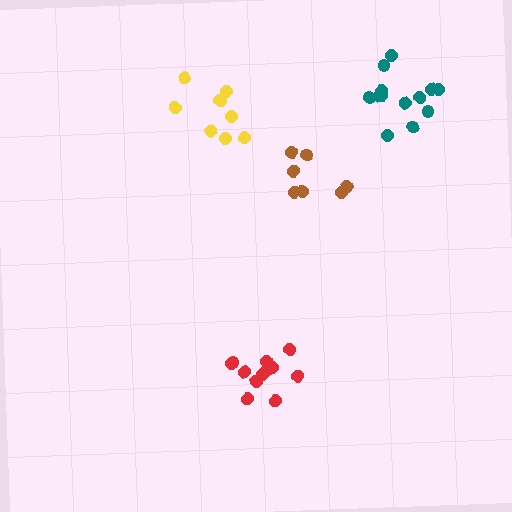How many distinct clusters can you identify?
There are 4 distinct clusters.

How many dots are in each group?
Group 1: 7 dots, Group 2: 12 dots, Group 3: 9 dots, Group 4: 13 dots (41 total).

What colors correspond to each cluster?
The clusters are colored: brown, red, yellow, teal.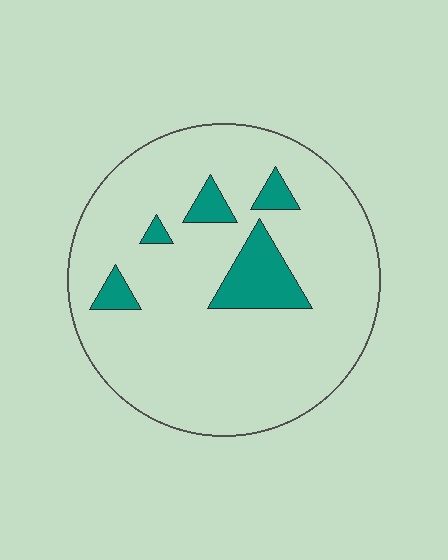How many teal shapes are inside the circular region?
5.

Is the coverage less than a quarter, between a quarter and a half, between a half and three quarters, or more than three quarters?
Less than a quarter.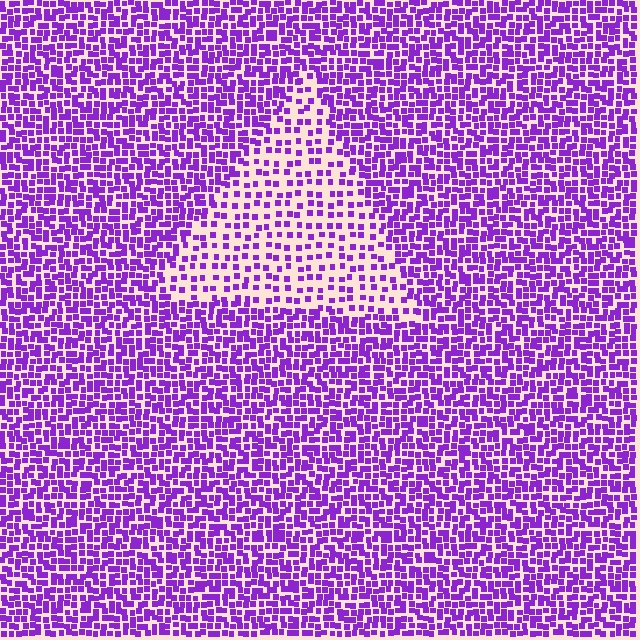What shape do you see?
I see a triangle.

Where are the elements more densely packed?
The elements are more densely packed outside the triangle boundary.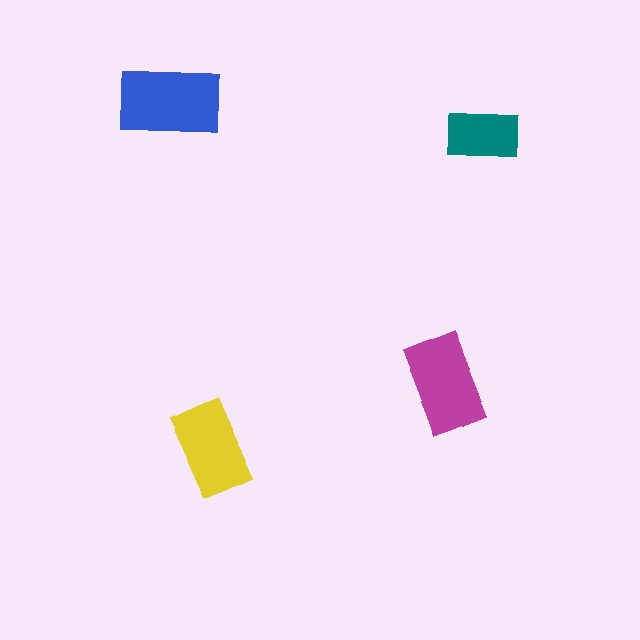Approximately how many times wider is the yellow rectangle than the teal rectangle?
About 1.5 times wider.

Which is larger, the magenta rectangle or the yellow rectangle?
The magenta one.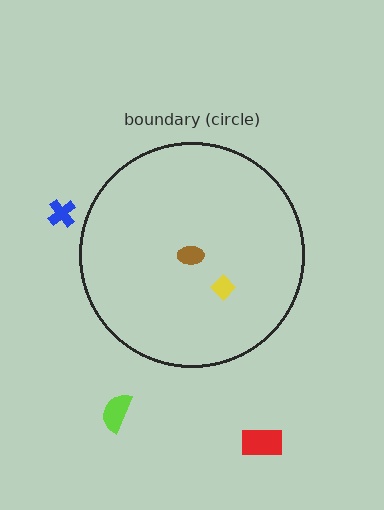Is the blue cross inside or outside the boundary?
Outside.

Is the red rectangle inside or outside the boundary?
Outside.